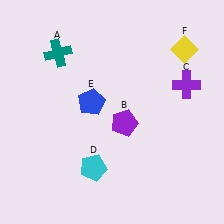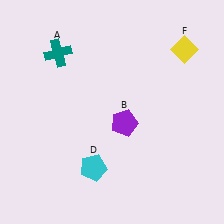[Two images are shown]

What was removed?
The blue pentagon (E), the purple cross (C) were removed in Image 2.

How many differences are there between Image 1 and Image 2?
There are 2 differences between the two images.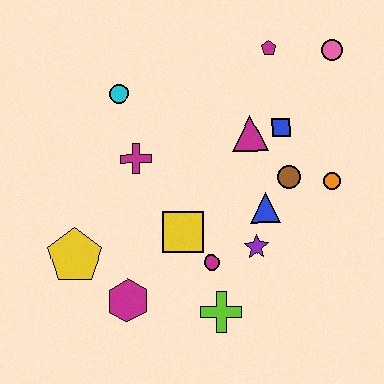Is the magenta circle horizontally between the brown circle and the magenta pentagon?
No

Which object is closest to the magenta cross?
The cyan circle is closest to the magenta cross.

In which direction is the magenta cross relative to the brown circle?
The magenta cross is to the left of the brown circle.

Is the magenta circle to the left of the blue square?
Yes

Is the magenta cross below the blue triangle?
No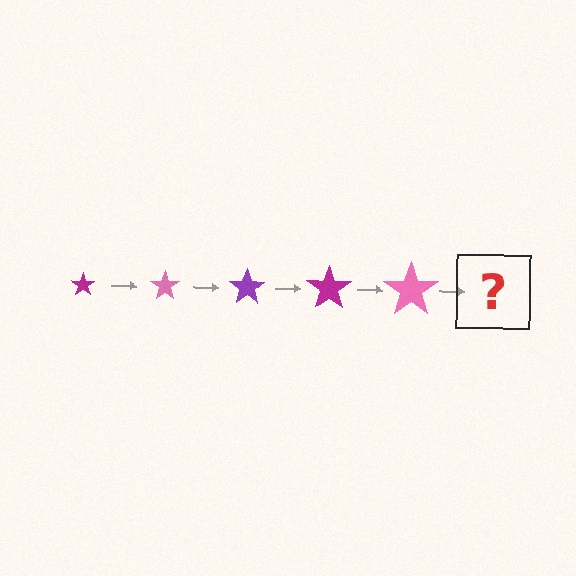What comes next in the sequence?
The next element should be a purple star, larger than the previous one.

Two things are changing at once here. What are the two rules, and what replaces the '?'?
The two rules are that the star grows larger each step and the color cycles through magenta, pink, and purple. The '?' should be a purple star, larger than the previous one.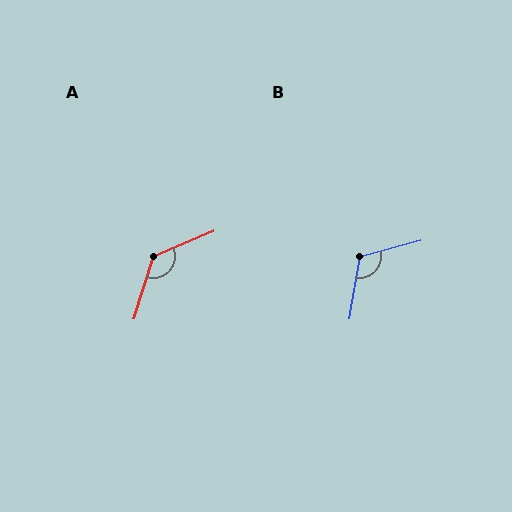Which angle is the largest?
A, at approximately 130 degrees.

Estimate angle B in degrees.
Approximately 115 degrees.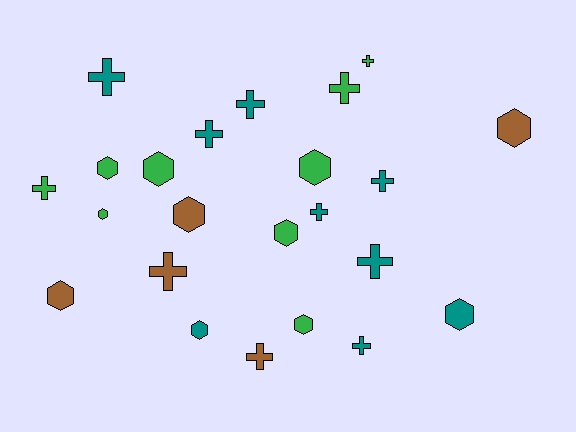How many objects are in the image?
There are 23 objects.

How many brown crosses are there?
There are 2 brown crosses.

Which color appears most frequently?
Teal, with 9 objects.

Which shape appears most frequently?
Cross, with 12 objects.